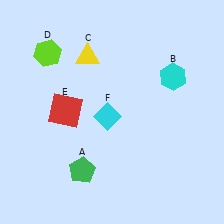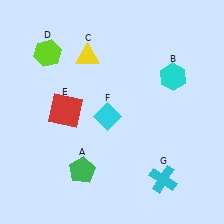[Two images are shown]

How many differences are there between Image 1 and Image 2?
There is 1 difference between the two images.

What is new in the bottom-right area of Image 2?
A cyan cross (G) was added in the bottom-right area of Image 2.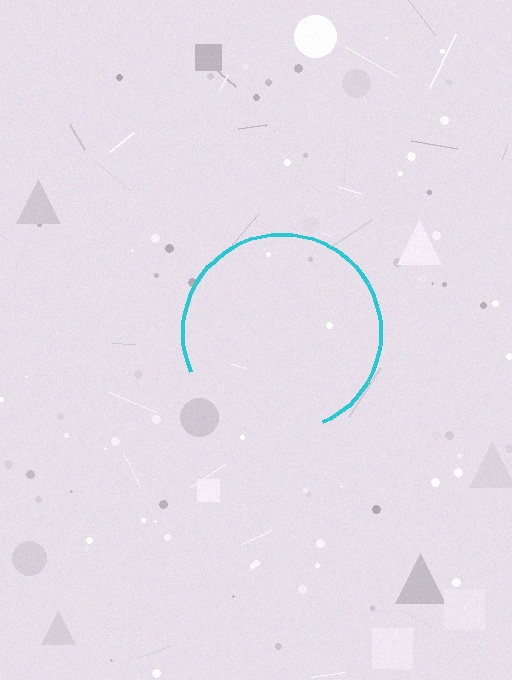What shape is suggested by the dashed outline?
The dashed outline suggests a circle.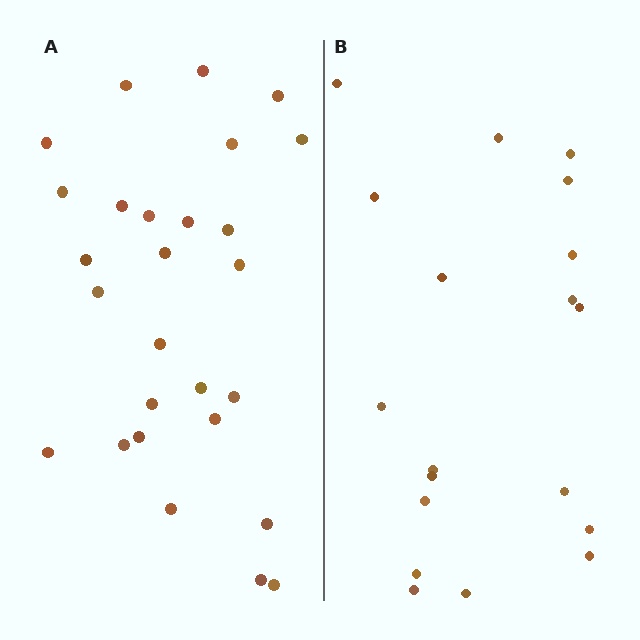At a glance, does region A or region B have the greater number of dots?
Region A (the left region) has more dots.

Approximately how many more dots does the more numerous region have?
Region A has roughly 8 or so more dots than region B.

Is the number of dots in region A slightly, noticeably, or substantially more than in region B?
Region A has noticeably more, but not dramatically so. The ratio is roughly 1.4 to 1.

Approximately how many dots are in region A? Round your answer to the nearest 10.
About 30 dots. (The exact count is 27, which rounds to 30.)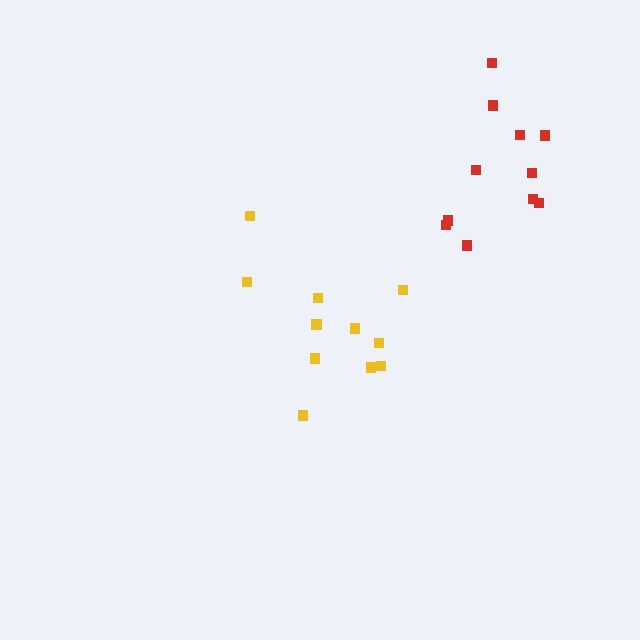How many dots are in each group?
Group 1: 11 dots, Group 2: 11 dots (22 total).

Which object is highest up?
The red cluster is topmost.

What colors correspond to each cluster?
The clusters are colored: yellow, red.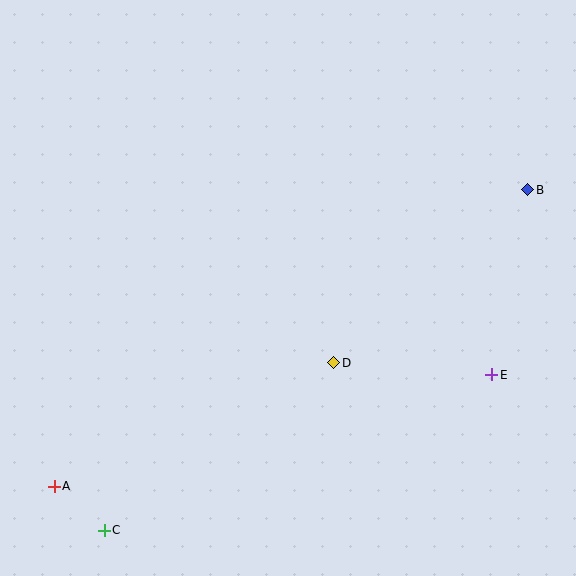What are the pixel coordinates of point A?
Point A is at (54, 486).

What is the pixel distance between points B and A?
The distance between B and A is 559 pixels.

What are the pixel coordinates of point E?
Point E is at (492, 375).